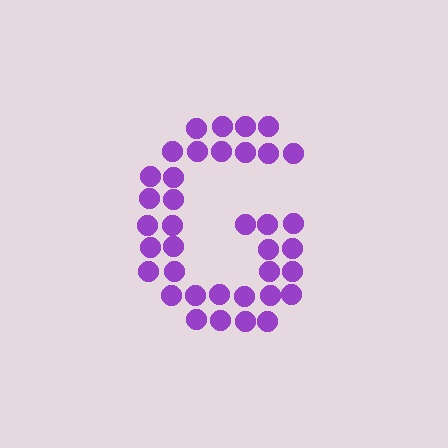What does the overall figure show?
The overall figure shows the letter G.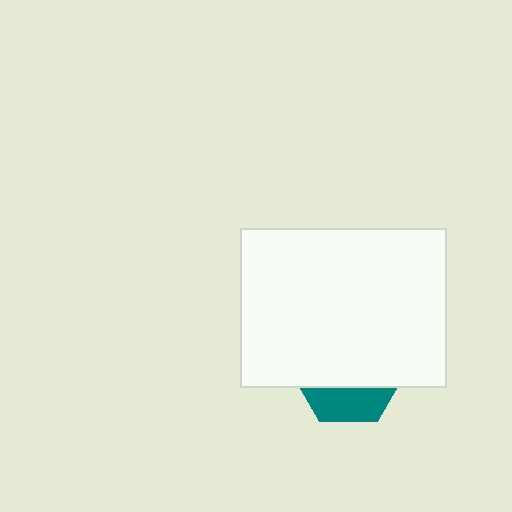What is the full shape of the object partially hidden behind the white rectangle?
The partially hidden object is a teal hexagon.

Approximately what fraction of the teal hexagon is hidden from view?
Roughly 70% of the teal hexagon is hidden behind the white rectangle.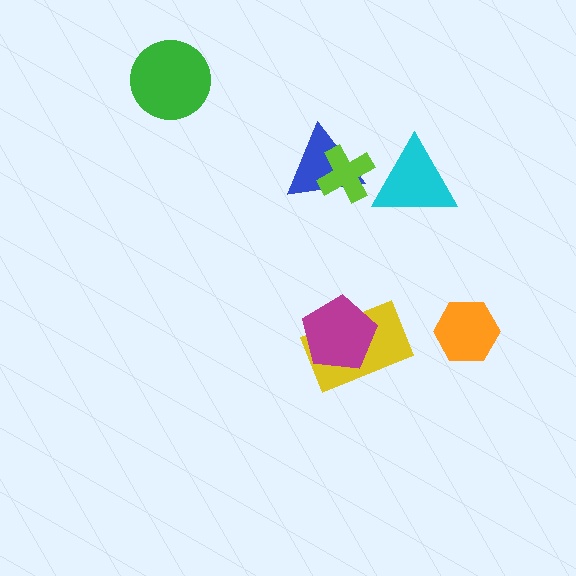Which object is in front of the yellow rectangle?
The magenta pentagon is in front of the yellow rectangle.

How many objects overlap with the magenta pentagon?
1 object overlaps with the magenta pentagon.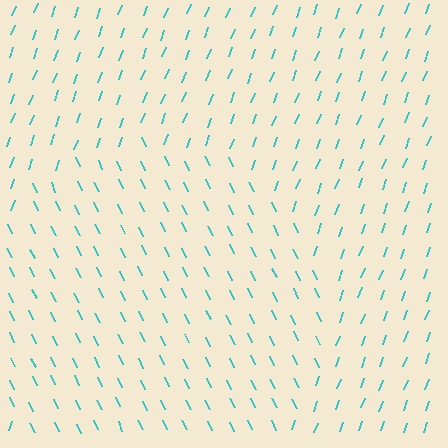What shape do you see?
I see a circle.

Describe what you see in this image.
The image is filled with small cyan line segments. A circle region in the image has lines oriented differently from the surrounding lines, creating a visible texture boundary.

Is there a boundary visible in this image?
Yes, there is a texture boundary formed by a change in line orientation.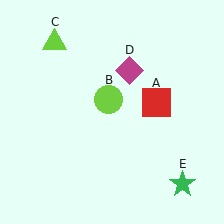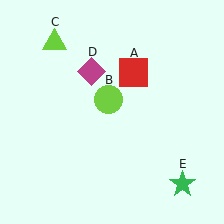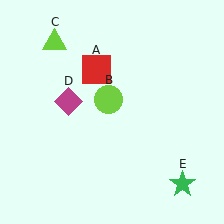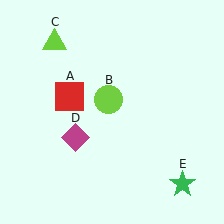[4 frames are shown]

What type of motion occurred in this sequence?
The red square (object A), magenta diamond (object D) rotated counterclockwise around the center of the scene.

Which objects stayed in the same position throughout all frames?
Lime circle (object B) and lime triangle (object C) and green star (object E) remained stationary.